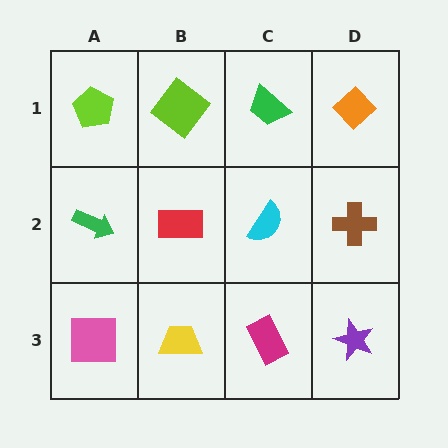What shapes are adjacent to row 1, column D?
A brown cross (row 2, column D), a green trapezoid (row 1, column C).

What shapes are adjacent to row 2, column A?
A lime pentagon (row 1, column A), a pink square (row 3, column A), a red rectangle (row 2, column B).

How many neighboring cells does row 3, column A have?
2.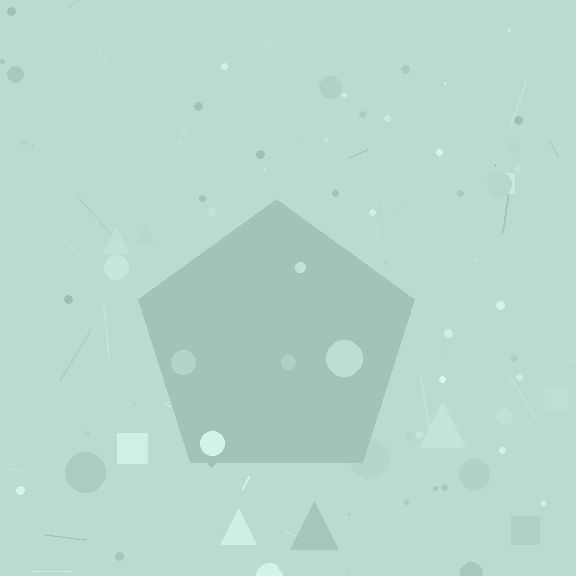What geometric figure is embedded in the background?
A pentagon is embedded in the background.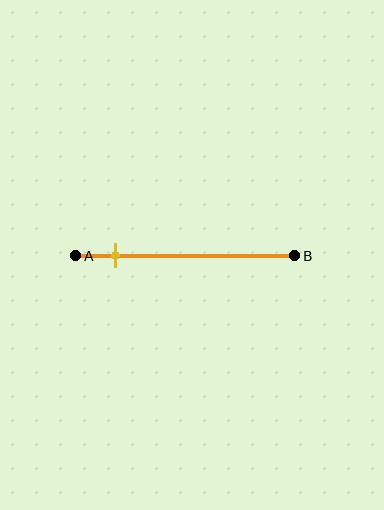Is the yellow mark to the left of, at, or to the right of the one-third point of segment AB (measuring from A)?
The yellow mark is to the left of the one-third point of segment AB.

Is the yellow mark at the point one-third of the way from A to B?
No, the mark is at about 20% from A, not at the 33% one-third point.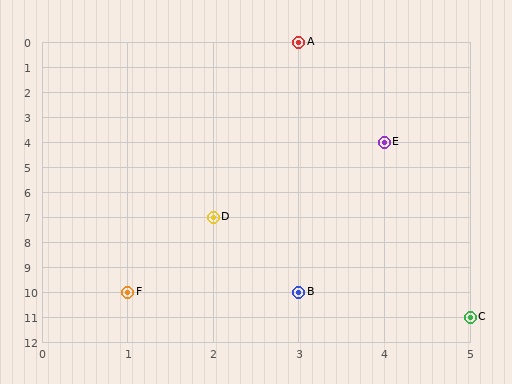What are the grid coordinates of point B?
Point B is at grid coordinates (3, 10).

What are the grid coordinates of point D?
Point D is at grid coordinates (2, 7).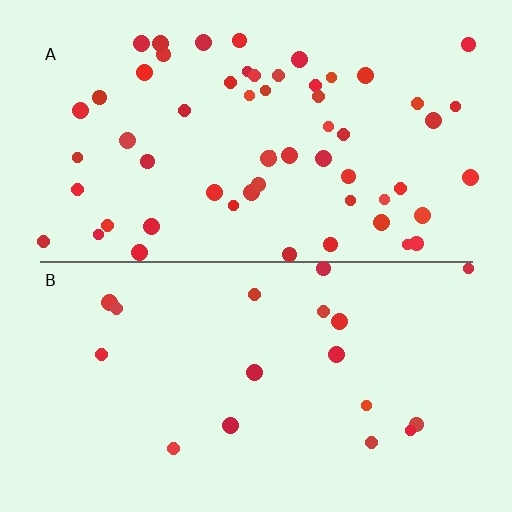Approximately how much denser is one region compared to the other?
Approximately 3.3× — region A over region B.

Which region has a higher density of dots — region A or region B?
A (the top).